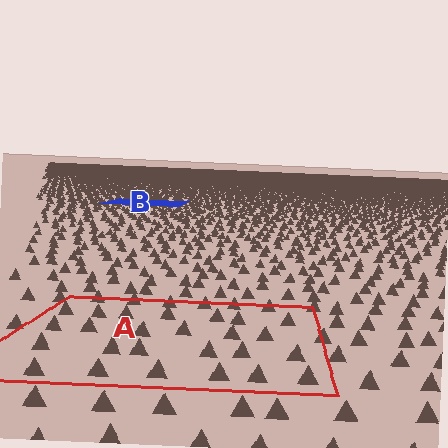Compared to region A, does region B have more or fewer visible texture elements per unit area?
Region B has more texture elements per unit area — they are packed more densely because it is farther away.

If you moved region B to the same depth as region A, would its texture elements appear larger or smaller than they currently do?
They would appear larger. At a closer depth, the same texture elements are projected at a bigger on-screen size.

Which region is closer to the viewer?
Region A is closer. The texture elements there are larger and more spread out.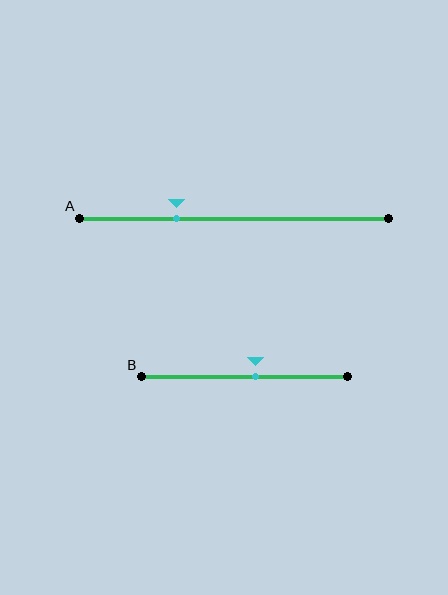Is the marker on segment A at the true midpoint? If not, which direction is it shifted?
No, the marker on segment A is shifted to the left by about 19% of the segment length.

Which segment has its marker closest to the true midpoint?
Segment B has its marker closest to the true midpoint.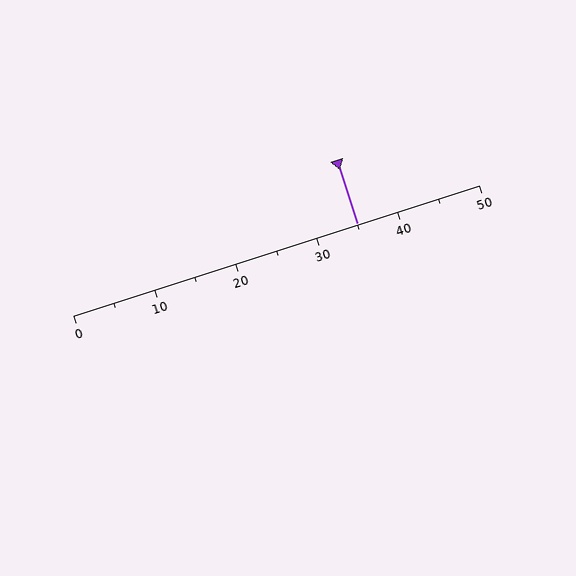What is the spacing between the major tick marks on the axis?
The major ticks are spaced 10 apart.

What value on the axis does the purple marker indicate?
The marker indicates approximately 35.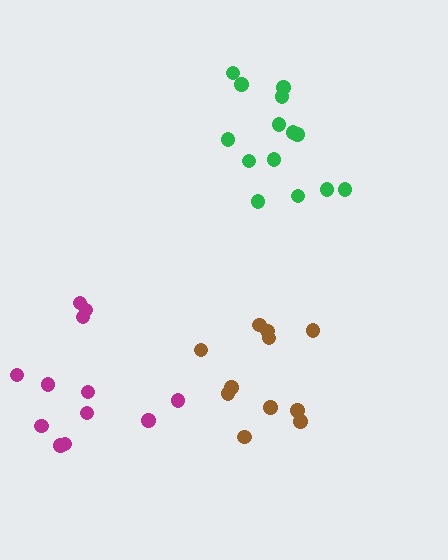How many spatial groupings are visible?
There are 3 spatial groupings.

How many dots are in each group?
Group 1: 11 dots, Group 2: 14 dots, Group 3: 12 dots (37 total).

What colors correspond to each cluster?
The clusters are colored: brown, green, magenta.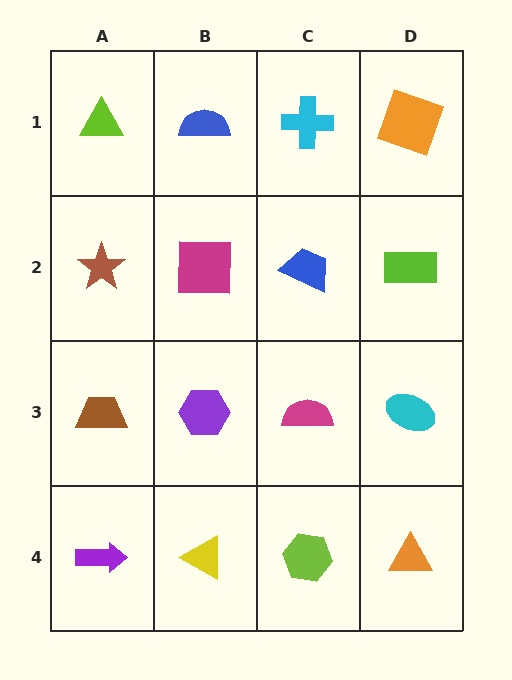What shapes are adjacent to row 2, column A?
A lime triangle (row 1, column A), a brown trapezoid (row 3, column A), a magenta square (row 2, column B).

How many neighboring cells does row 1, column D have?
2.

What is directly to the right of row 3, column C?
A cyan ellipse.